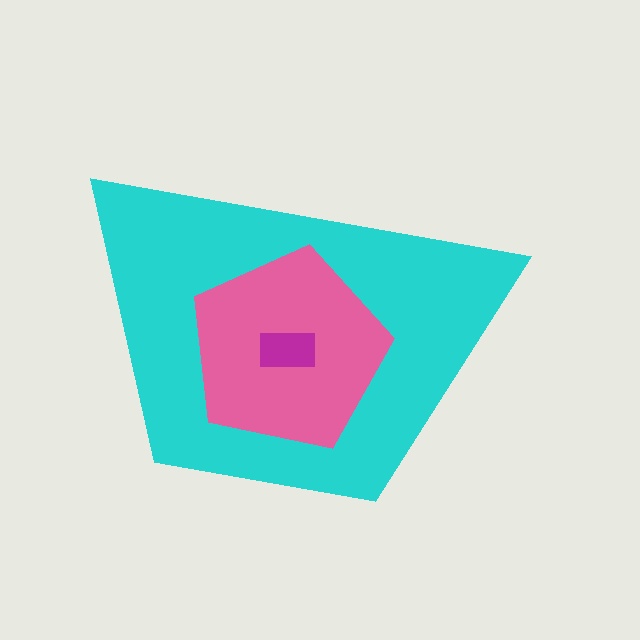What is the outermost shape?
The cyan trapezoid.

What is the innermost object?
The magenta rectangle.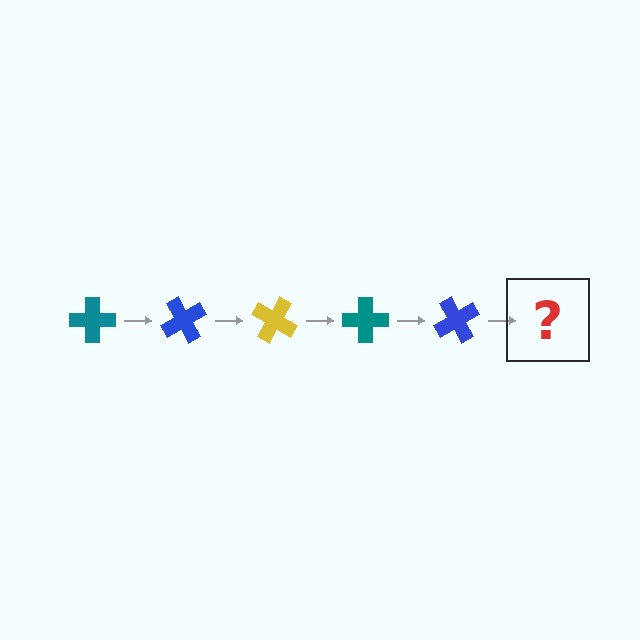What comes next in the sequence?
The next element should be a yellow cross, rotated 300 degrees from the start.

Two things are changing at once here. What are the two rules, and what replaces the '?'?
The two rules are that it rotates 60 degrees each step and the color cycles through teal, blue, and yellow. The '?' should be a yellow cross, rotated 300 degrees from the start.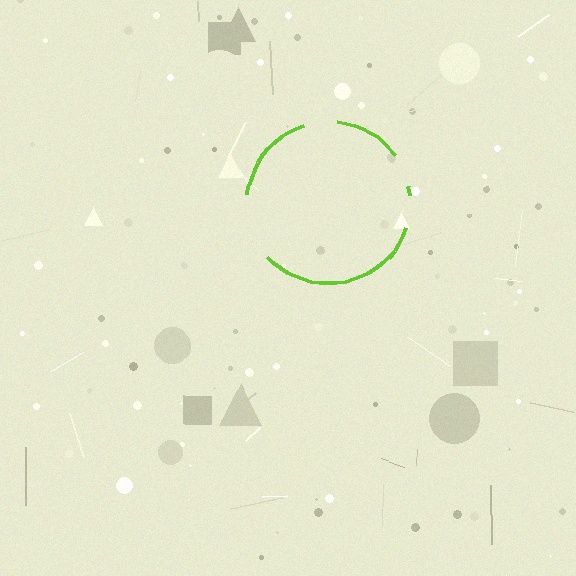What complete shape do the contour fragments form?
The contour fragments form a circle.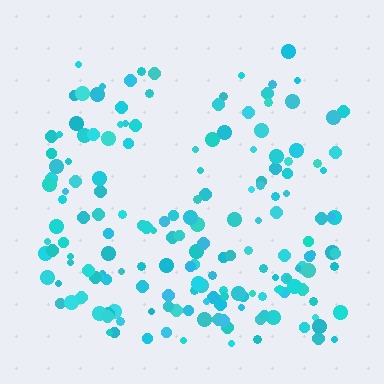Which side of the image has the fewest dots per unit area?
The top.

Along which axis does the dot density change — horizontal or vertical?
Vertical.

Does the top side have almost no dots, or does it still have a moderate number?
Still a moderate number, just noticeably fewer than the bottom.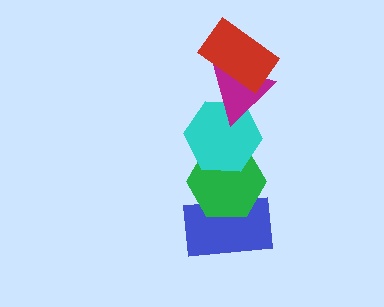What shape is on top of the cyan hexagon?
The magenta triangle is on top of the cyan hexagon.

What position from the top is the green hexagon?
The green hexagon is 4th from the top.